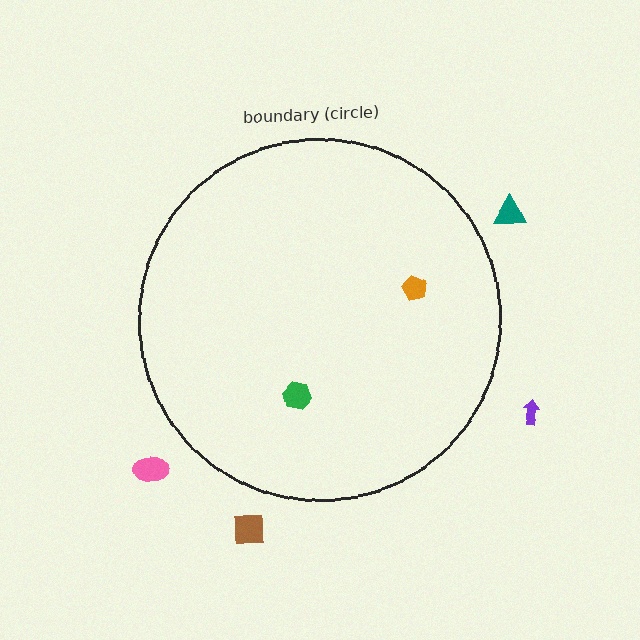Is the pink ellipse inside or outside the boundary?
Outside.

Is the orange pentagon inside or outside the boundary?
Inside.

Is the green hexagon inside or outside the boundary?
Inside.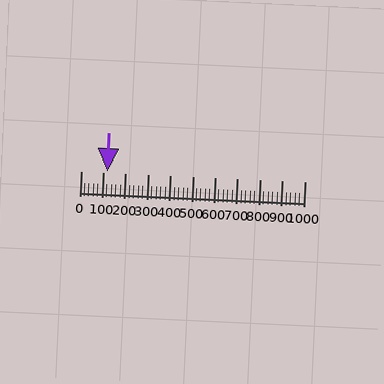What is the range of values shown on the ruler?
The ruler shows values from 0 to 1000.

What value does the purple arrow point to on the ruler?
The purple arrow points to approximately 120.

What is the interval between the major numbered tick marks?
The major tick marks are spaced 100 units apart.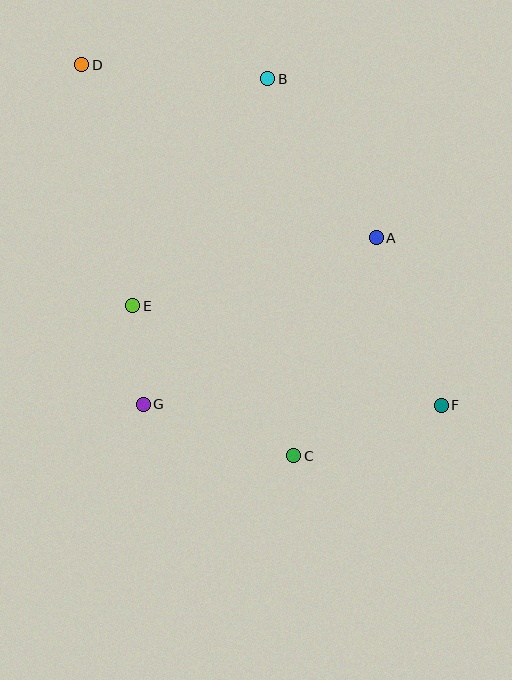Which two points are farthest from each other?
Points D and F are farthest from each other.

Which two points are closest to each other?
Points E and G are closest to each other.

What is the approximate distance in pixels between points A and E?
The distance between A and E is approximately 253 pixels.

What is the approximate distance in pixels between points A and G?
The distance between A and G is approximately 286 pixels.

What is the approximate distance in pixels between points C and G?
The distance between C and G is approximately 159 pixels.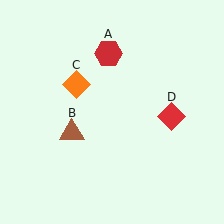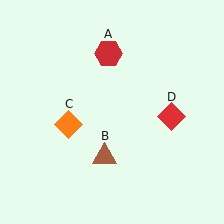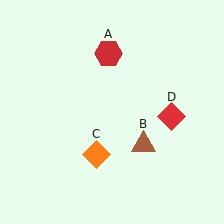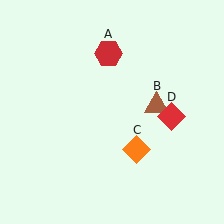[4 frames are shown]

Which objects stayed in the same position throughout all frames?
Red hexagon (object A) and red diamond (object D) remained stationary.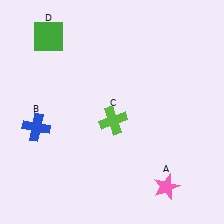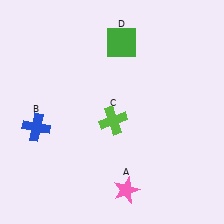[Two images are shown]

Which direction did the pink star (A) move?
The pink star (A) moved left.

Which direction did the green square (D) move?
The green square (D) moved right.